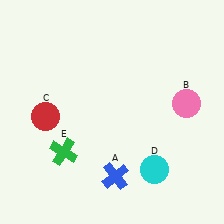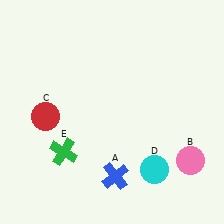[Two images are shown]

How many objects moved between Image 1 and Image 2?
1 object moved between the two images.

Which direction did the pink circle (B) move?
The pink circle (B) moved down.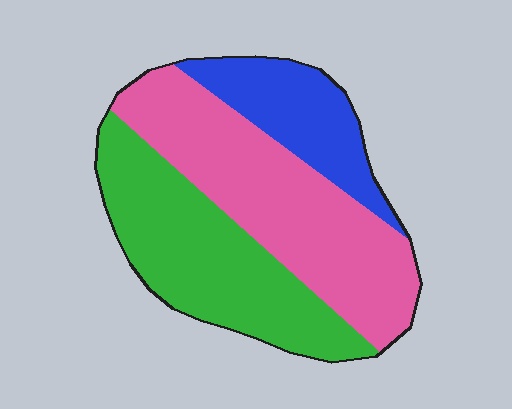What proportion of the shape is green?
Green takes up about three eighths (3/8) of the shape.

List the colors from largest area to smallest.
From largest to smallest: pink, green, blue.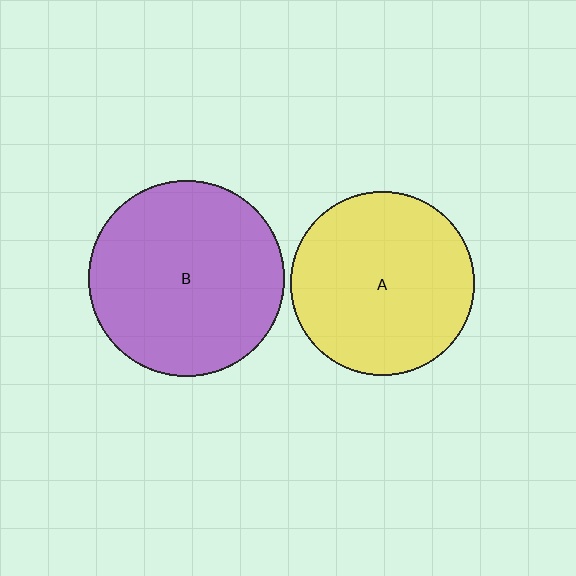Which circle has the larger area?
Circle B (purple).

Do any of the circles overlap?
No, none of the circles overlap.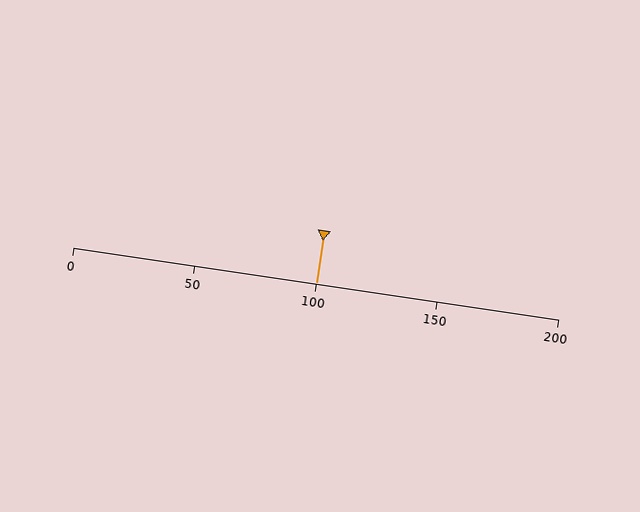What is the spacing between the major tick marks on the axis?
The major ticks are spaced 50 apart.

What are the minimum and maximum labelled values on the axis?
The axis runs from 0 to 200.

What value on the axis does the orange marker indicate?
The marker indicates approximately 100.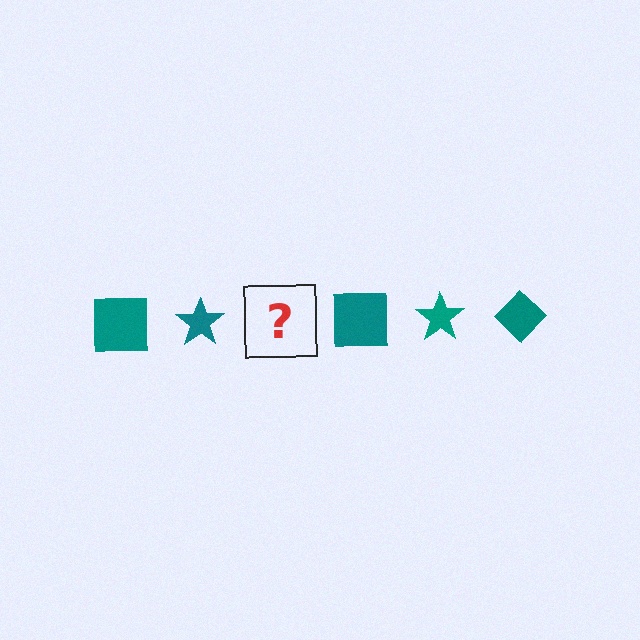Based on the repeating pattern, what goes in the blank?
The blank should be a teal diamond.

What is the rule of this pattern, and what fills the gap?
The rule is that the pattern cycles through square, star, diamond shapes in teal. The gap should be filled with a teal diamond.